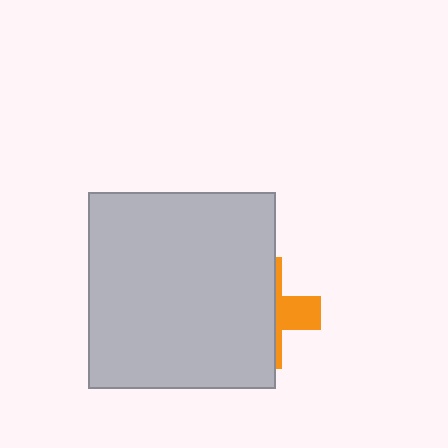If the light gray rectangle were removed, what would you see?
You would see the complete orange cross.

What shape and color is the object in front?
The object in front is a light gray rectangle.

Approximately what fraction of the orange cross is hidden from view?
Roughly 69% of the orange cross is hidden behind the light gray rectangle.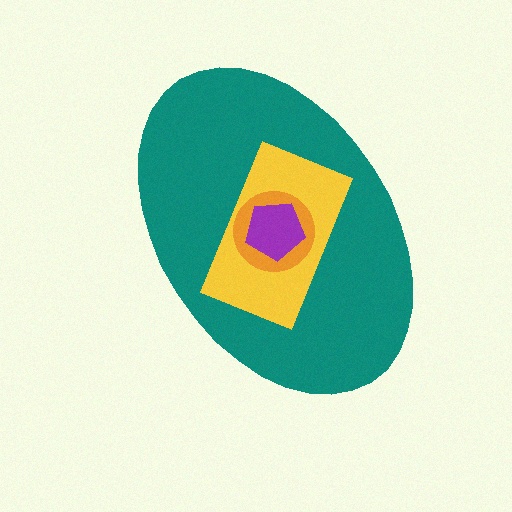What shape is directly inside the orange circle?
The purple pentagon.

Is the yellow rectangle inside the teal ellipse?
Yes.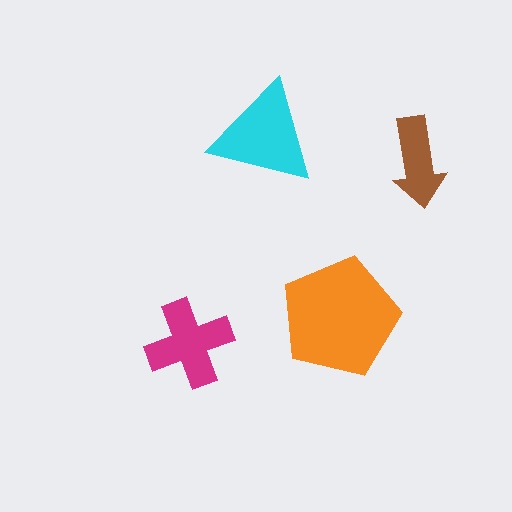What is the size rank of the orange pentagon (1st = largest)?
1st.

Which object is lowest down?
The magenta cross is bottommost.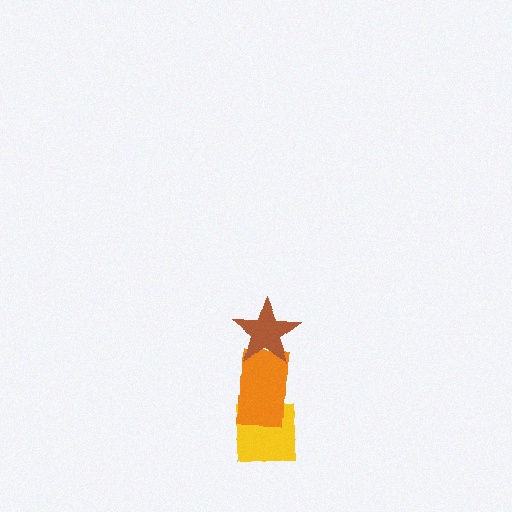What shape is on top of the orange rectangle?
The brown star is on top of the orange rectangle.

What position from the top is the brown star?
The brown star is 1st from the top.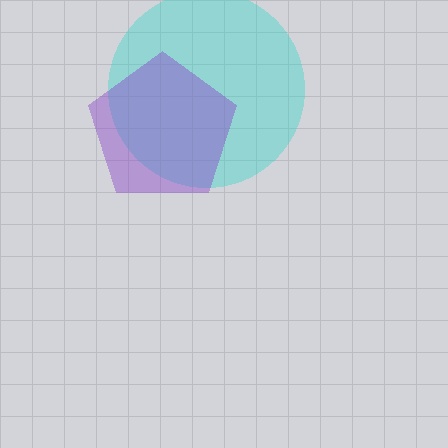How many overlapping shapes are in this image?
There are 2 overlapping shapes in the image.